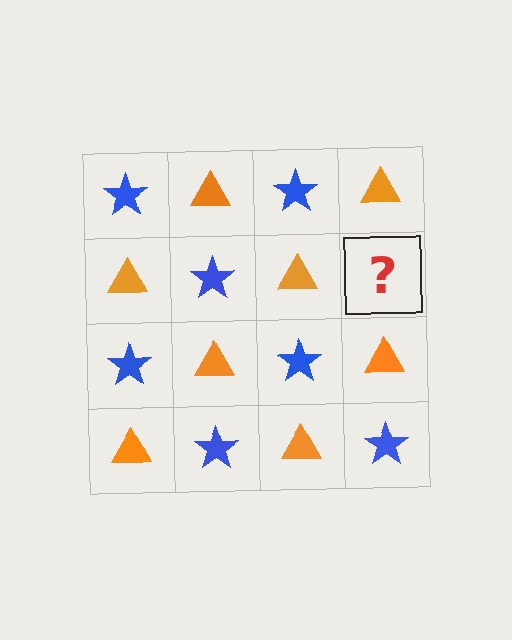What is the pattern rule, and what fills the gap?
The rule is that it alternates blue star and orange triangle in a checkerboard pattern. The gap should be filled with a blue star.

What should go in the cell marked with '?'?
The missing cell should contain a blue star.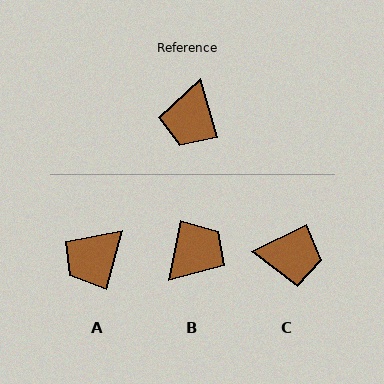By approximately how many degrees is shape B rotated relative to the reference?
Approximately 152 degrees counter-clockwise.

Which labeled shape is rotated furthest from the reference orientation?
B, about 152 degrees away.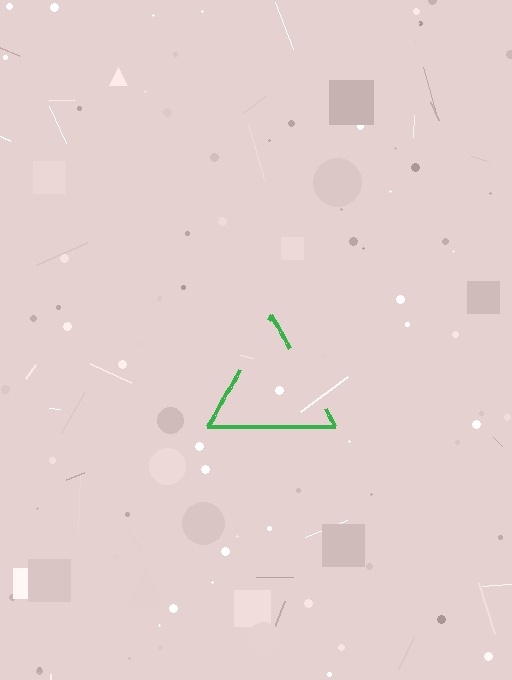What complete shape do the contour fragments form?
The contour fragments form a triangle.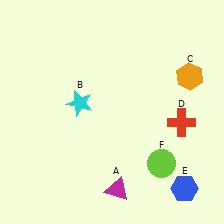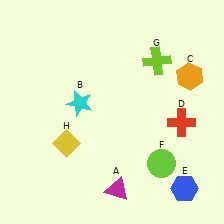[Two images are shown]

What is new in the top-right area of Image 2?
A lime cross (G) was added in the top-right area of Image 2.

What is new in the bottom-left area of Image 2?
A yellow diamond (H) was added in the bottom-left area of Image 2.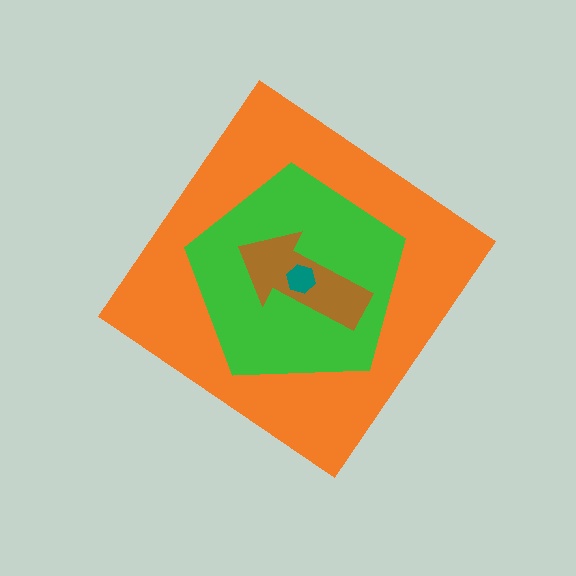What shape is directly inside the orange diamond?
The green pentagon.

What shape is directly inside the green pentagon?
The brown arrow.